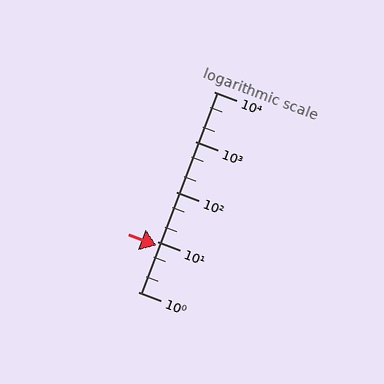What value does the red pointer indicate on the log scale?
The pointer indicates approximately 8.6.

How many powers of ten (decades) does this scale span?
The scale spans 4 decades, from 1 to 10000.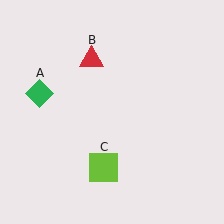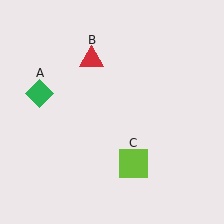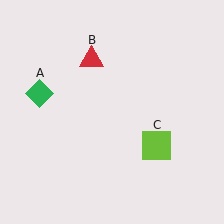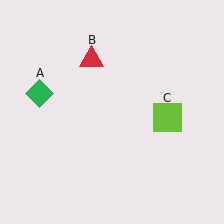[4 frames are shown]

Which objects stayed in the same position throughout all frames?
Green diamond (object A) and red triangle (object B) remained stationary.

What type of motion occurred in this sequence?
The lime square (object C) rotated counterclockwise around the center of the scene.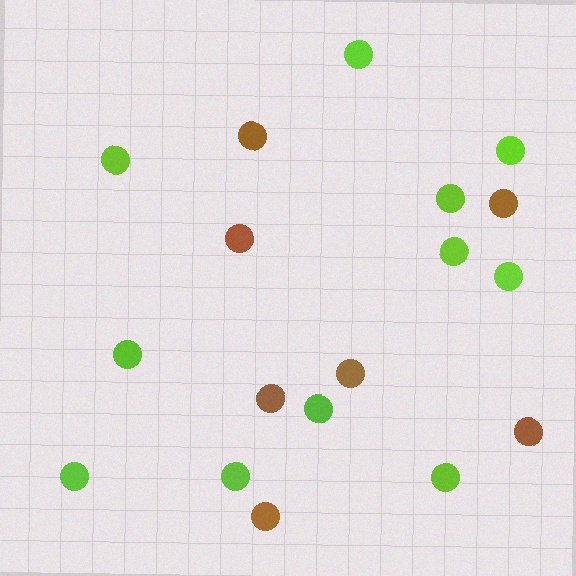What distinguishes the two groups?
There are 2 groups: one group of brown circles (7) and one group of lime circles (11).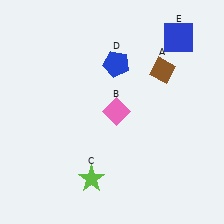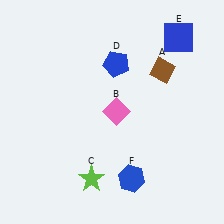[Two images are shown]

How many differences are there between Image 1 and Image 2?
There is 1 difference between the two images.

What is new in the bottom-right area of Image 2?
A blue hexagon (F) was added in the bottom-right area of Image 2.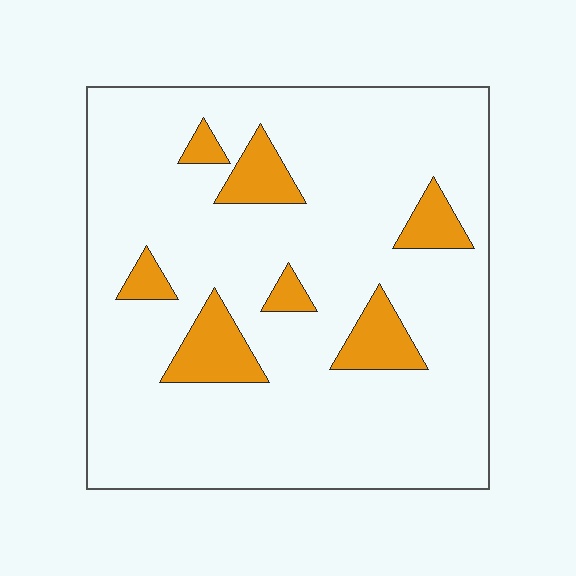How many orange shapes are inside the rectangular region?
7.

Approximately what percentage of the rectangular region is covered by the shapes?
Approximately 15%.